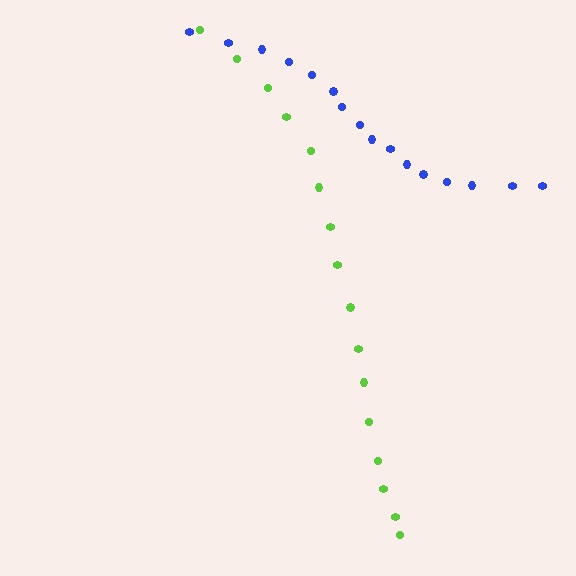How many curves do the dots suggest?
There are 2 distinct paths.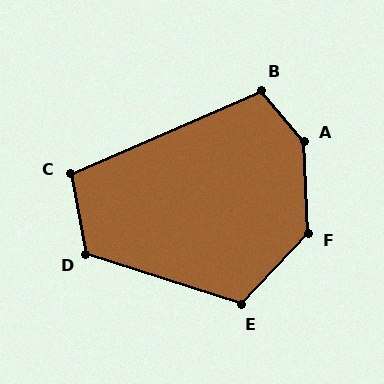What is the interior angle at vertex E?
Approximately 115 degrees (obtuse).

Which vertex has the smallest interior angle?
C, at approximately 103 degrees.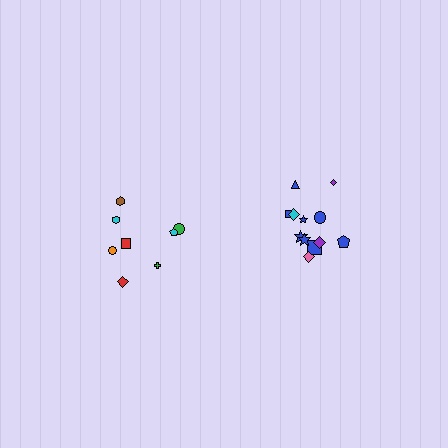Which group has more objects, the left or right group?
The right group.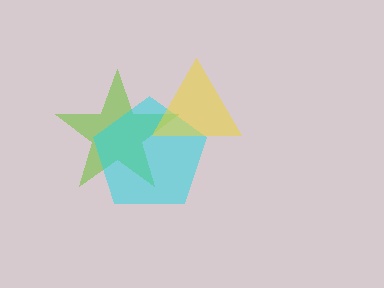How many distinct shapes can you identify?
There are 3 distinct shapes: a lime star, a cyan pentagon, a yellow triangle.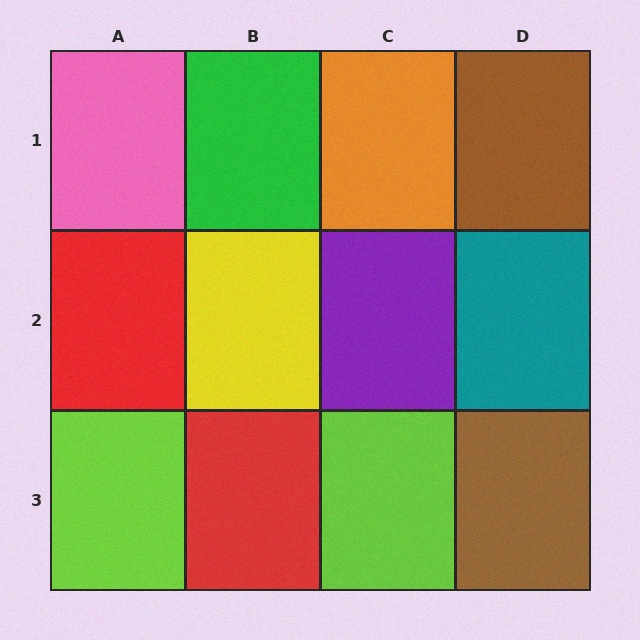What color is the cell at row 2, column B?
Yellow.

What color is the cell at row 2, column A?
Red.